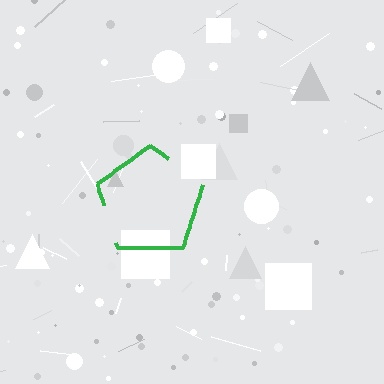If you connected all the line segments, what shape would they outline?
They would outline a pentagon.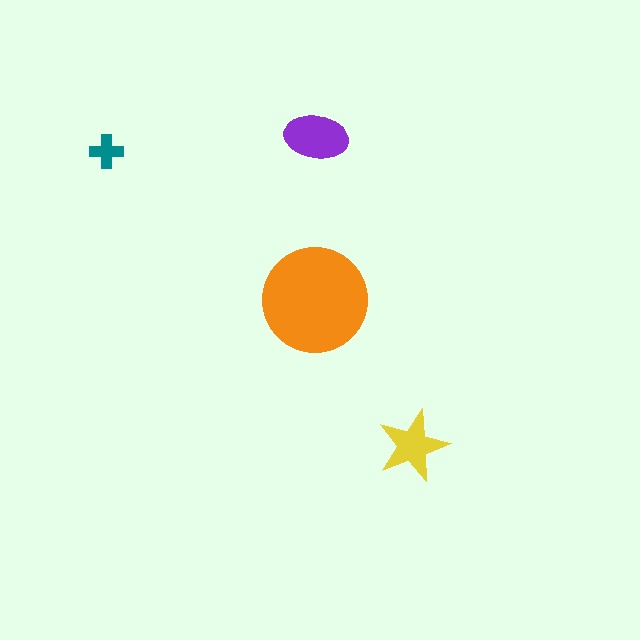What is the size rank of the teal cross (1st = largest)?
4th.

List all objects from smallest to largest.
The teal cross, the yellow star, the purple ellipse, the orange circle.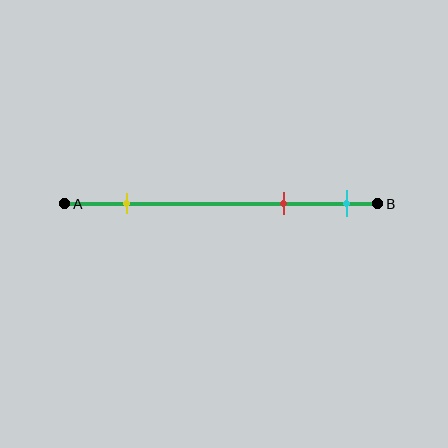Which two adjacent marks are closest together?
The red and cyan marks are the closest adjacent pair.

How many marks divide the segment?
There are 3 marks dividing the segment.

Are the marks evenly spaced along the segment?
No, the marks are not evenly spaced.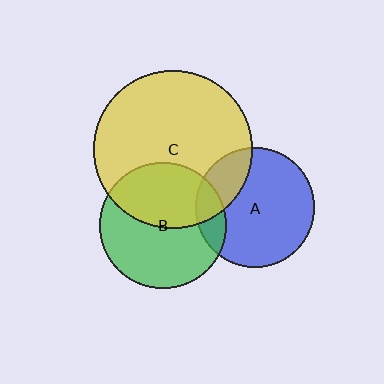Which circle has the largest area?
Circle C (yellow).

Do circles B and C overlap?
Yes.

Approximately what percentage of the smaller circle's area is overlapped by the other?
Approximately 45%.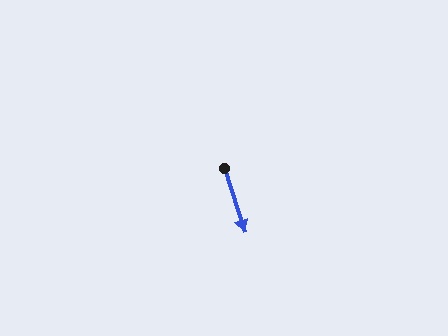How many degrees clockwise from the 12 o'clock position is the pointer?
Approximately 162 degrees.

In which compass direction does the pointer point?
South.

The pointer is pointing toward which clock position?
Roughly 5 o'clock.